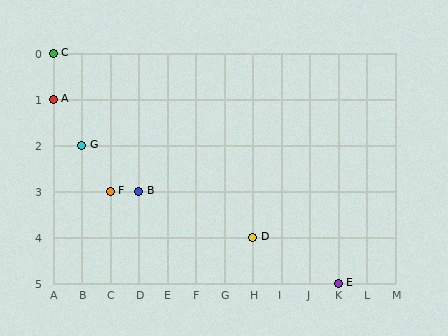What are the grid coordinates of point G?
Point G is at grid coordinates (B, 2).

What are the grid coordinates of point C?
Point C is at grid coordinates (A, 0).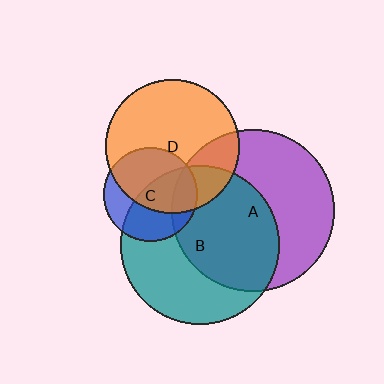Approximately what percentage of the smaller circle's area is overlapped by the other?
Approximately 55%.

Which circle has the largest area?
Circle A (purple).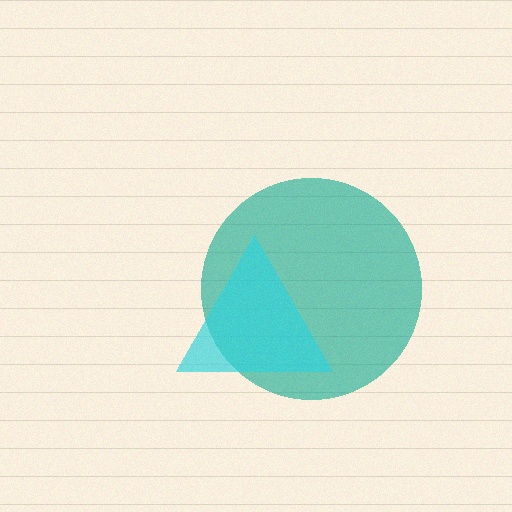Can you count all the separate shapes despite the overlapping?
Yes, there are 2 separate shapes.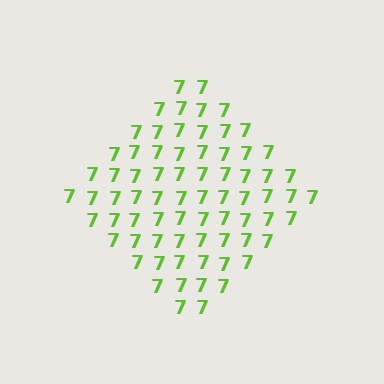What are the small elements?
The small elements are digit 7's.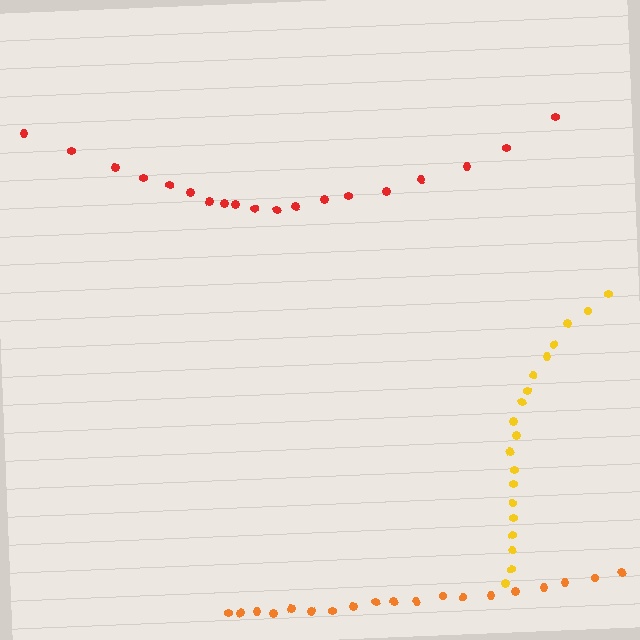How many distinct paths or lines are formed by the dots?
There are 3 distinct paths.